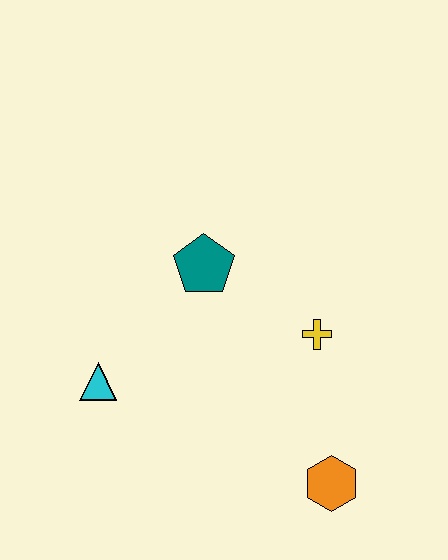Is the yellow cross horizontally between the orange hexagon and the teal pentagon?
Yes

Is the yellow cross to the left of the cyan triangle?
No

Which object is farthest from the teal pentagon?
The orange hexagon is farthest from the teal pentagon.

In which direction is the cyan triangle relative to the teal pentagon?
The cyan triangle is below the teal pentagon.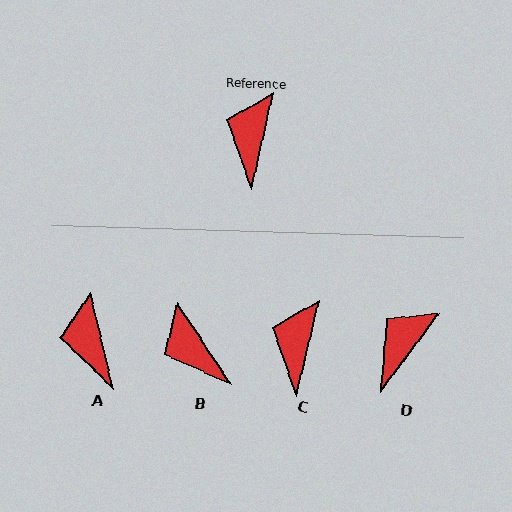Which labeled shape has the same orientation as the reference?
C.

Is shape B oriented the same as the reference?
No, it is off by about 47 degrees.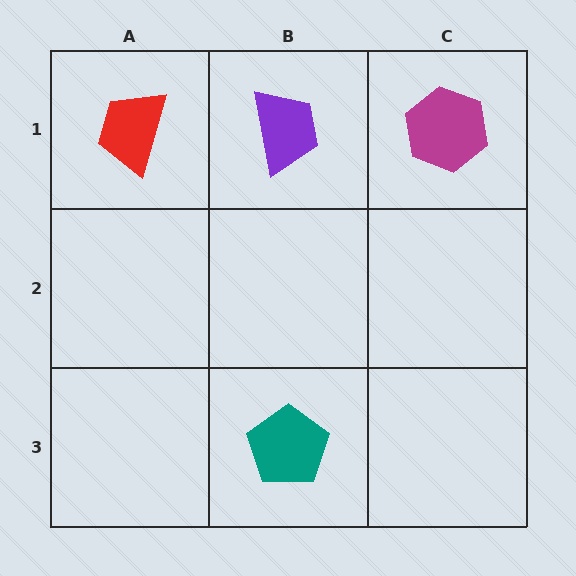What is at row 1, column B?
A purple trapezoid.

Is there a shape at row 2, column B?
No, that cell is empty.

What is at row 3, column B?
A teal pentagon.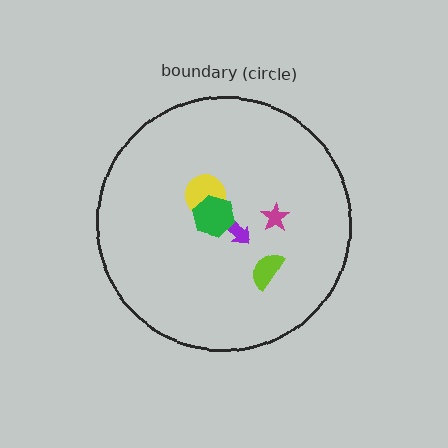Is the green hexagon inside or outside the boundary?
Inside.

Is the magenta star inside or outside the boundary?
Inside.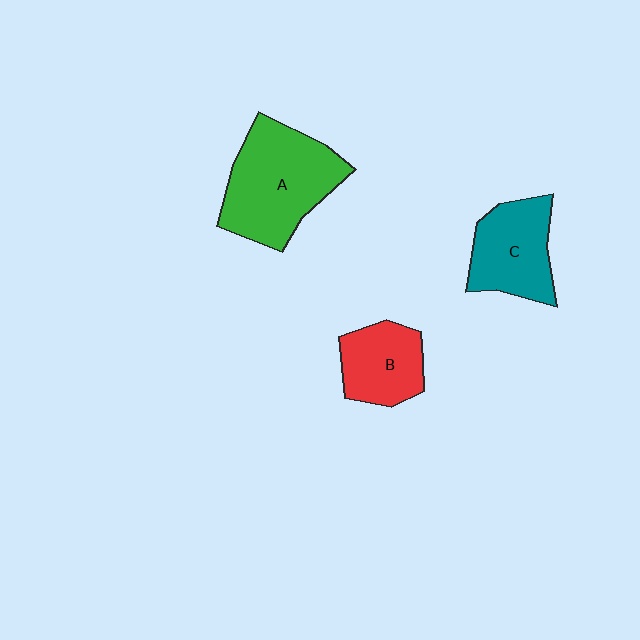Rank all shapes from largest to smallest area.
From largest to smallest: A (green), C (teal), B (red).